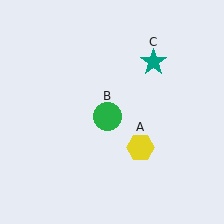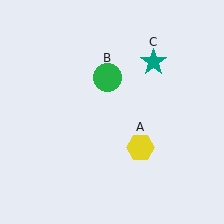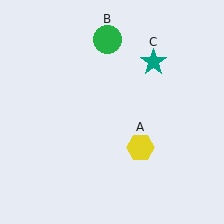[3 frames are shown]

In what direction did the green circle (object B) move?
The green circle (object B) moved up.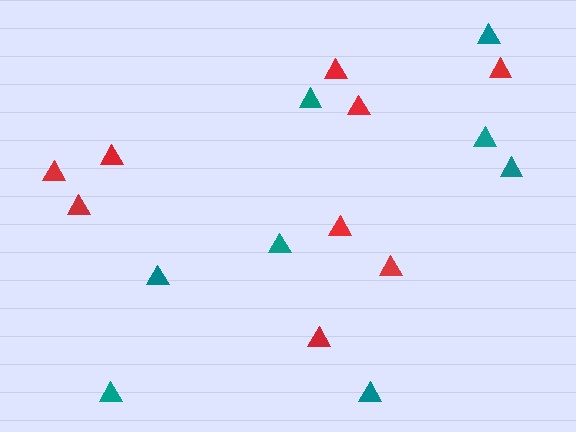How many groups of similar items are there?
There are 2 groups: one group of red triangles (9) and one group of teal triangles (8).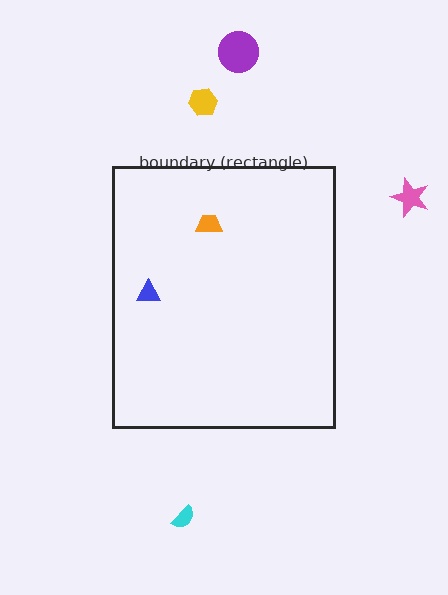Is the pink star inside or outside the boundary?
Outside.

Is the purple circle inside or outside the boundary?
Outside.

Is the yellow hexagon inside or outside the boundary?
Outside.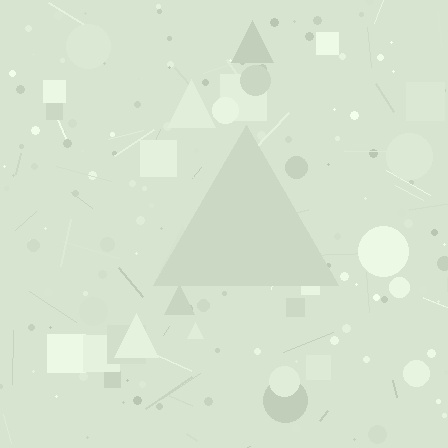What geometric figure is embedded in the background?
A triangle is embedded in the background.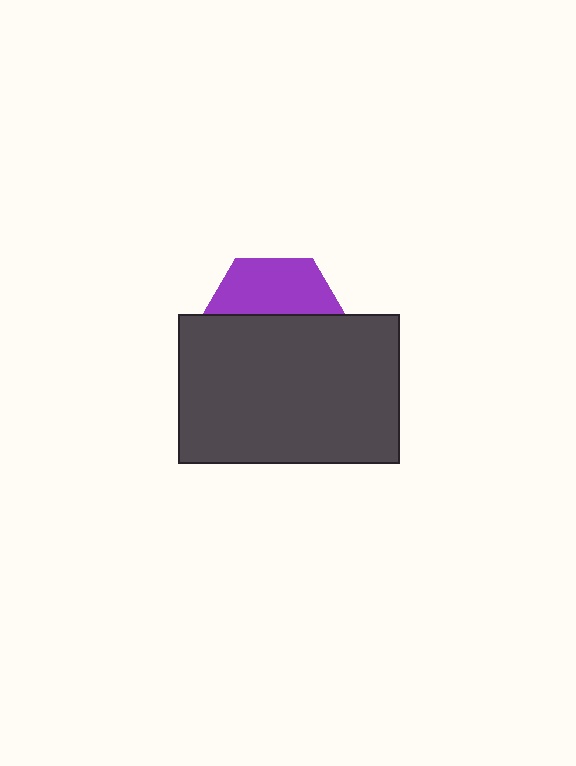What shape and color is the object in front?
The object in front is a dark gray rectangle.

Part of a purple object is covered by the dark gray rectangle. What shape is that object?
It is a hexagon.